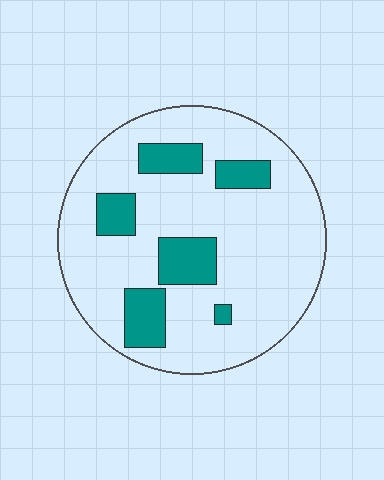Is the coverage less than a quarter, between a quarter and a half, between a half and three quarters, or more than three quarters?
Less than a quarter.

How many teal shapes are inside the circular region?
6.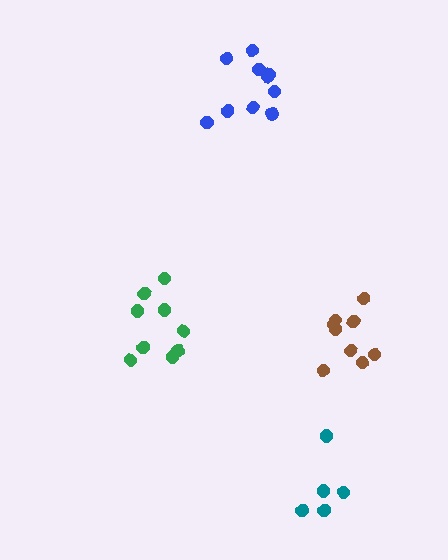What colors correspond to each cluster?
The clusters are colored: brown, teal, blue, green.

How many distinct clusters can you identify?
There are 4 distinct clusters.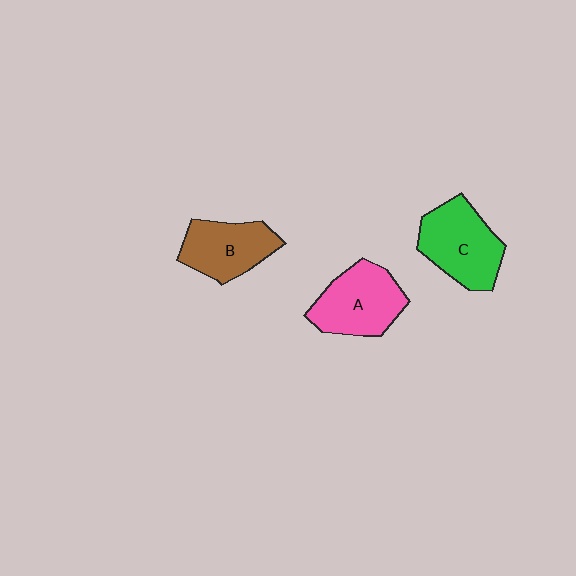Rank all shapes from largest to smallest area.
From largest to smallest: C (green), A (pink), B (brown).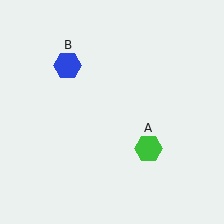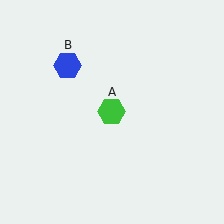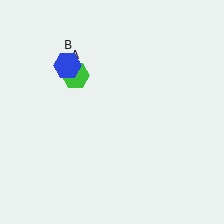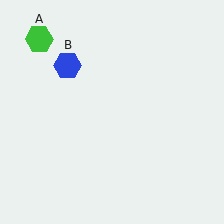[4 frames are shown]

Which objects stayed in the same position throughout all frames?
Blue hexagon (object B) remained stationary.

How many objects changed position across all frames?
1 object changed position: green hexagon (object A).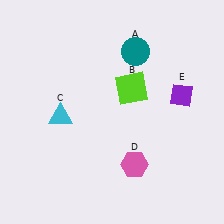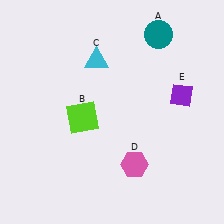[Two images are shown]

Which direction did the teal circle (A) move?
The teal circle (A) moved right.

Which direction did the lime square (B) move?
The lime square (B) moved left.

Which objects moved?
The objects that moved are: the teal circle (A), the lime square (B), the cyan triangle (C).